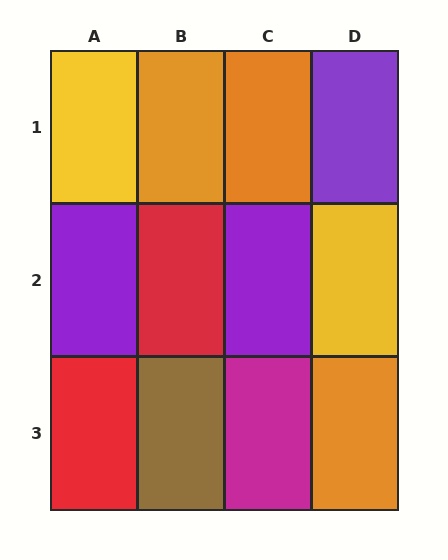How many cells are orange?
3 cells are orange.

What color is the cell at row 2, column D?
Yellow.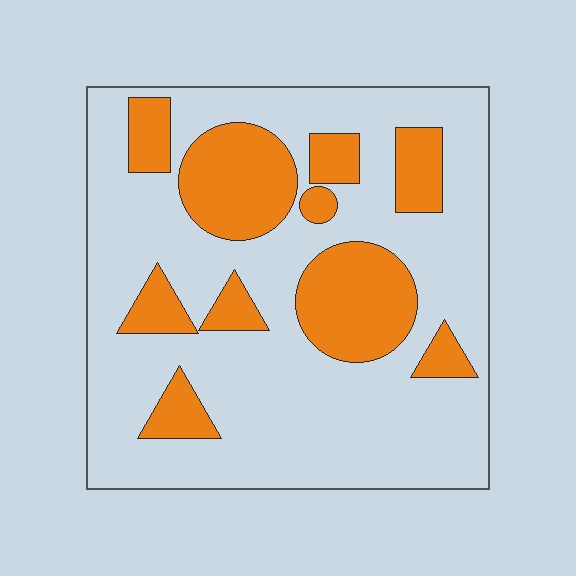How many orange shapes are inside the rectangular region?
10.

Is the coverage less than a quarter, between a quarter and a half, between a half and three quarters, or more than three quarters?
Between a quarter and a half.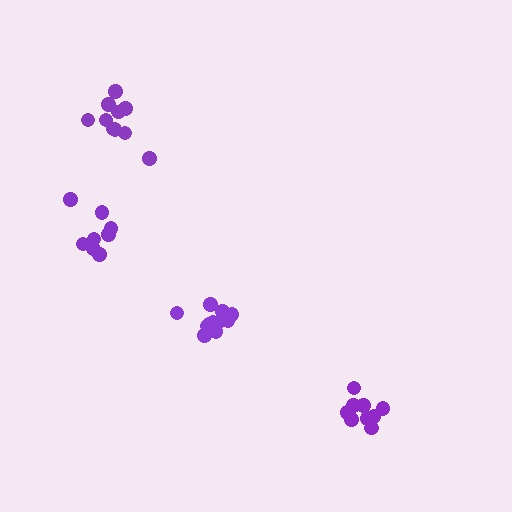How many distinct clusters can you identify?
There are 4 distinct clusters.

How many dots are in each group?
Group 1: 11 dots, Group 2: 8 dots, Group 3: 10 dots, Group 4: 11 dots (40 total).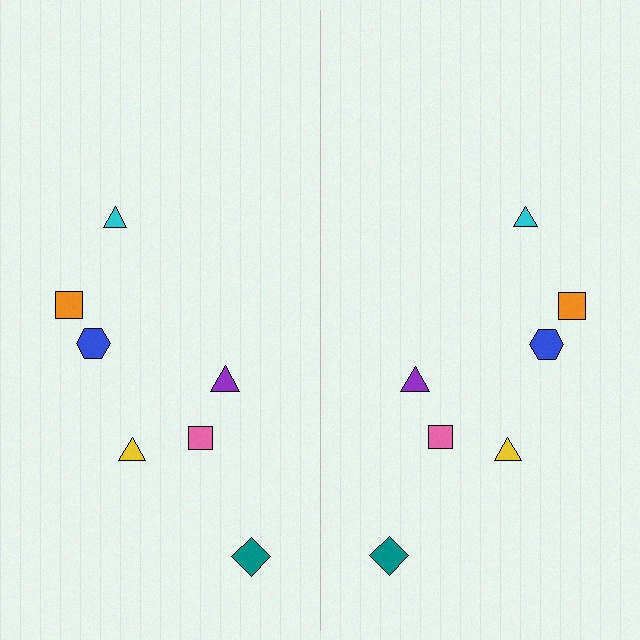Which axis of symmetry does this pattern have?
The pattern has a vertical axis of symmetry running through the center of the image.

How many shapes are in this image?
There are 14 shapes in this image.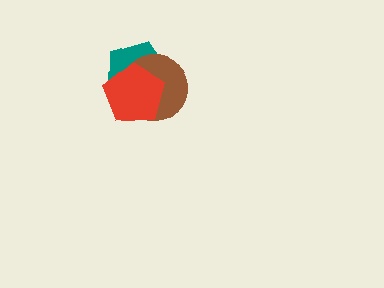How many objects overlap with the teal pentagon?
2 objects overlap with the teal pentagon.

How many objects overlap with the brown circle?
2 objects overlap with the brown circle.